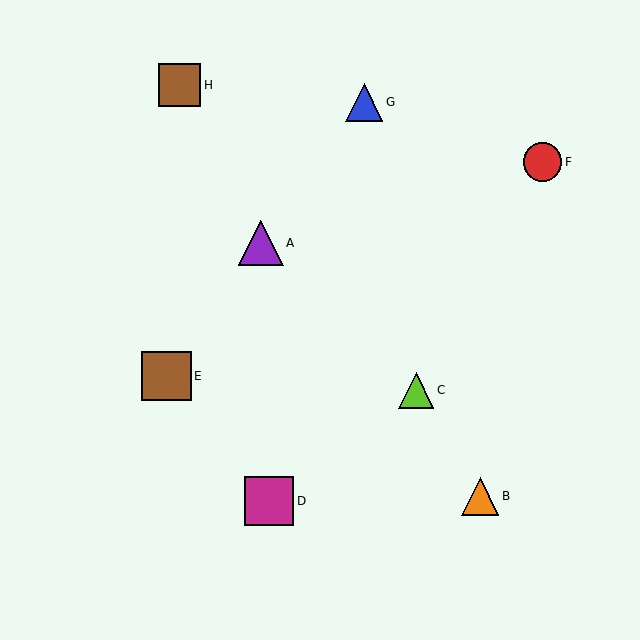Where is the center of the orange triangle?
The center of the orange triangle is at (480, 496).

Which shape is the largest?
The brown square (labeled E) is the largest.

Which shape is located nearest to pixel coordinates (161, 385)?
The brown square (labeled E) at (167, 376) is nearest to that location.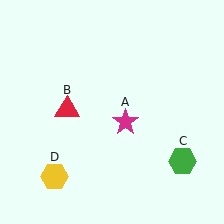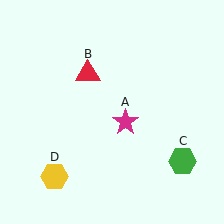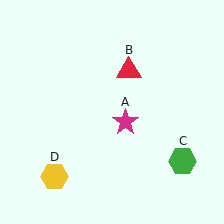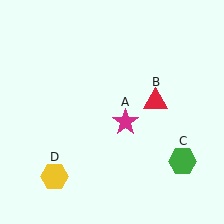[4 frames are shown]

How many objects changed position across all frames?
1 object changed position: red triangle (object B).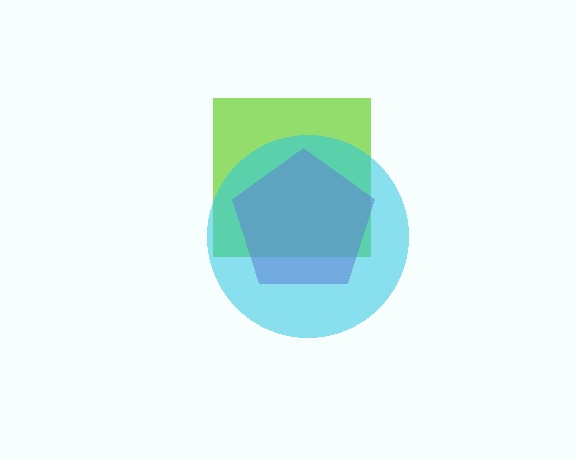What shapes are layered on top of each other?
The layered shapes are: a lime square, a purple pentagon, a cyan circle.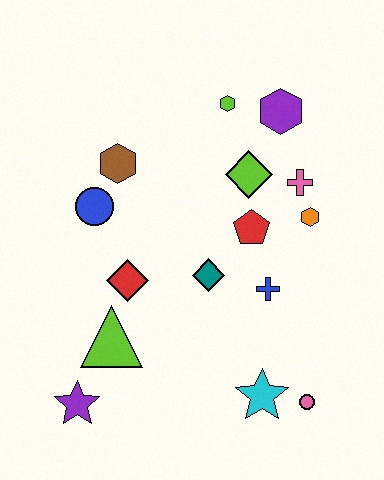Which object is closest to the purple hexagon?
The lime hexagon is closest to the purple hexagon.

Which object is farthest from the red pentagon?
The purple star is farthest from the red pentagon.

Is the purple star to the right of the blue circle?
No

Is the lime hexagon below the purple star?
No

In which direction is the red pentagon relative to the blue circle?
The red pentagon is to the right of the blue circle.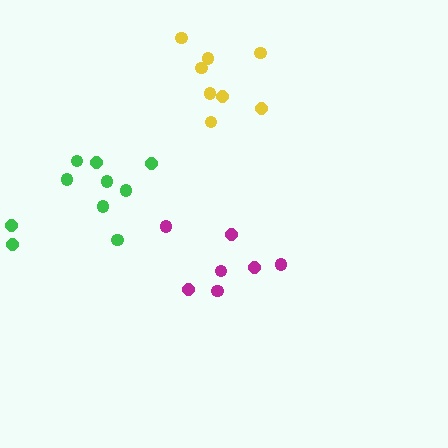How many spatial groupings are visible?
There are 3 spatial groupings.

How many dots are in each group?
Group 1: 7 dots, Group 2: 8 dots, Group 3: 10 dots (25 total).